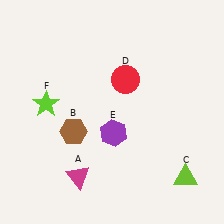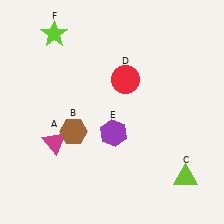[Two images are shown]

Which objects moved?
The objects that moved are: the magenta triangle (A), the lime star (F).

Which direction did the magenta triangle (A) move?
The magenta triangle (A) moved up.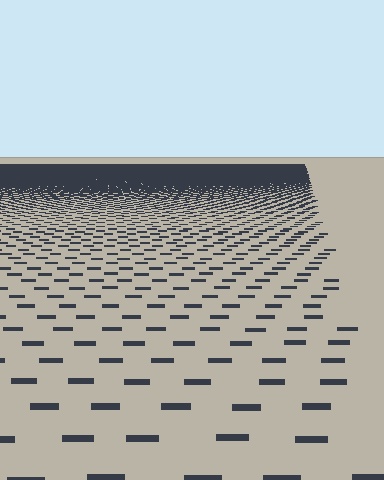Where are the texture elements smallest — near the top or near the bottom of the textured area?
Near the top.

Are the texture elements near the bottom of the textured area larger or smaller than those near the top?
Larger. Near the bottom, elements are closer to the viewer and appear at a bigger on-screen size.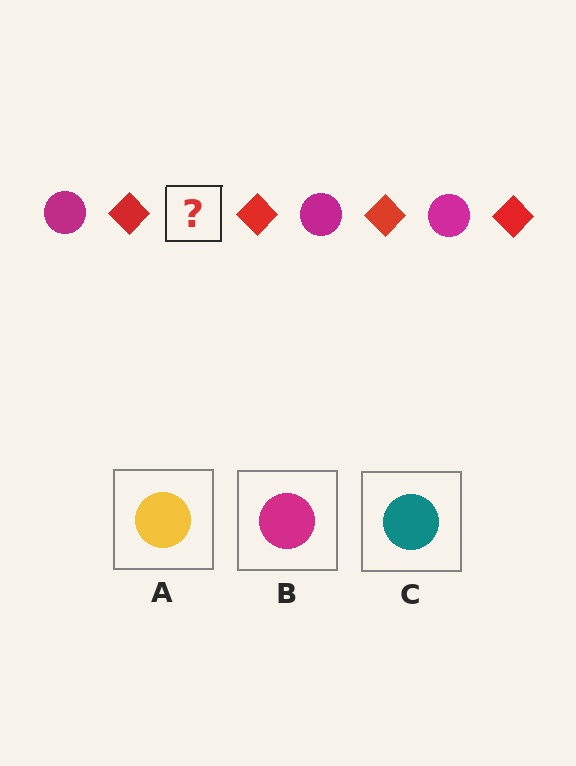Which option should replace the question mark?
Option B.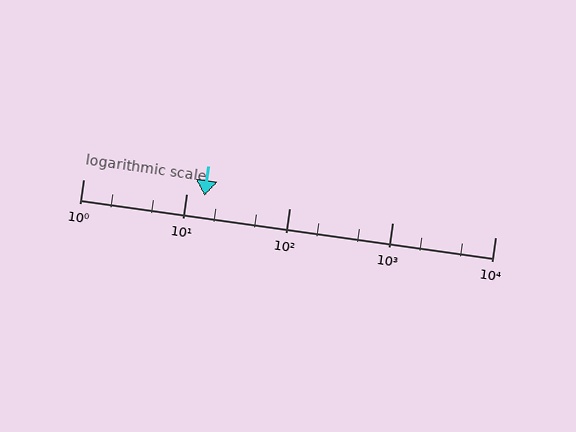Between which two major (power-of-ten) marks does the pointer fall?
The pointer is between 10 and 100.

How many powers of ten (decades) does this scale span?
The scale spans 4 decades, from 1 to 10000.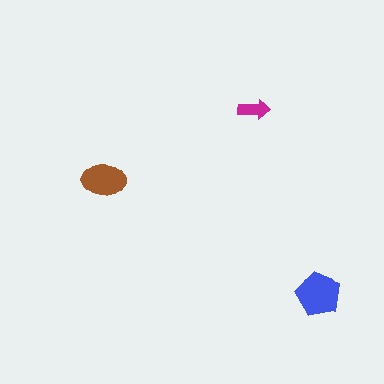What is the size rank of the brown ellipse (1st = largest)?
2nd.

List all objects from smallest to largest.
The magenta arrow, the brown ellipse, the blue pentagon.